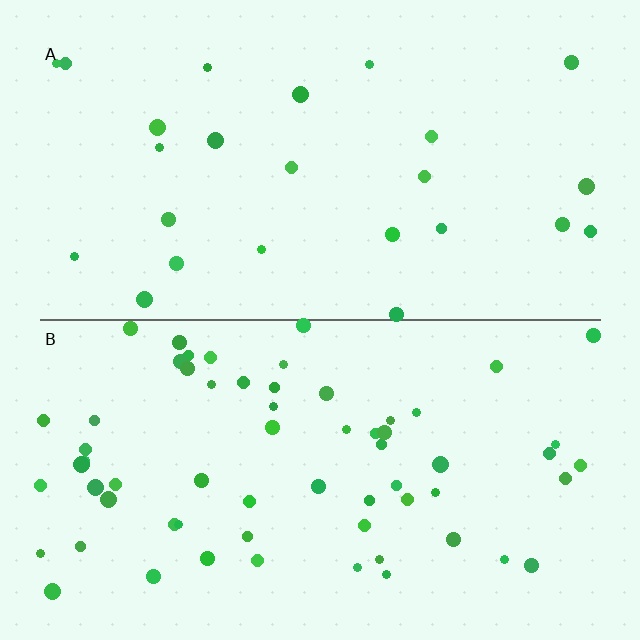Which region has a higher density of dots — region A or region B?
B (the bottom).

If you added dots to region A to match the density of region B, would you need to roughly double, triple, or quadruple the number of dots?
Approximately triple.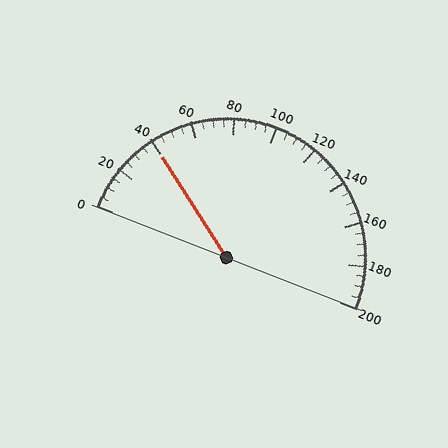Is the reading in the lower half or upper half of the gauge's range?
The reading is in the lower half of the range (0 to 200).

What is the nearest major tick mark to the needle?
The nearest major tick mark is 40.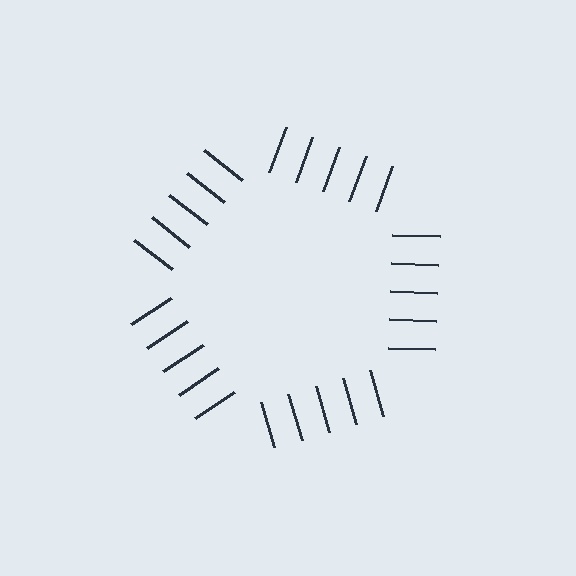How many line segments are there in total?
25 — 5 along each of the 5 edges.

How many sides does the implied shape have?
5 sides — the line-ends trace a pentagon.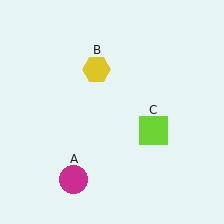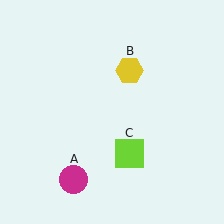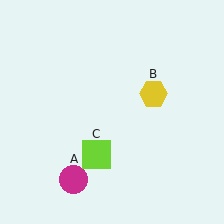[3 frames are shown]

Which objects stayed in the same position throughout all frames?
Magenta circle (object A) remained stationary.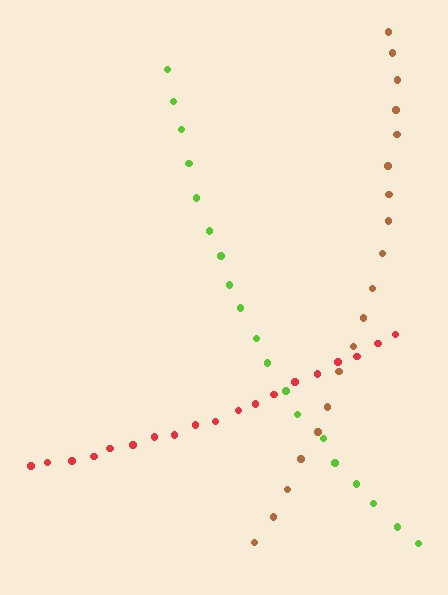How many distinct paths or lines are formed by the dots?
There are 3 distinct paths.